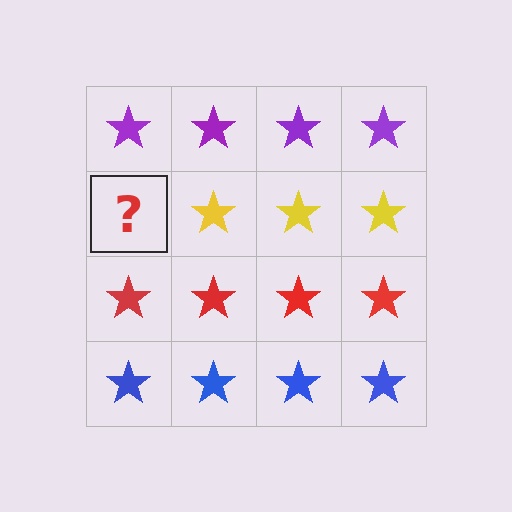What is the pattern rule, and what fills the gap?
The rule is that each row has a consistent color. The gap should be filled with a yellow star.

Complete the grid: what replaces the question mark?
The question mark should be replaced with a yellow star.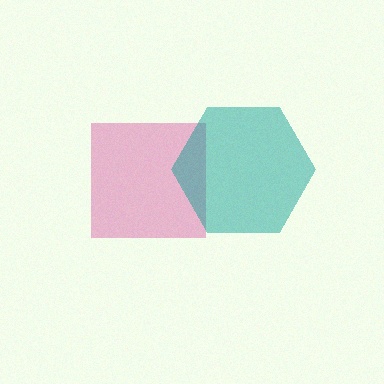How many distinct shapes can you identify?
There are 2 distinct shapes: a pink square, a teal hexagon.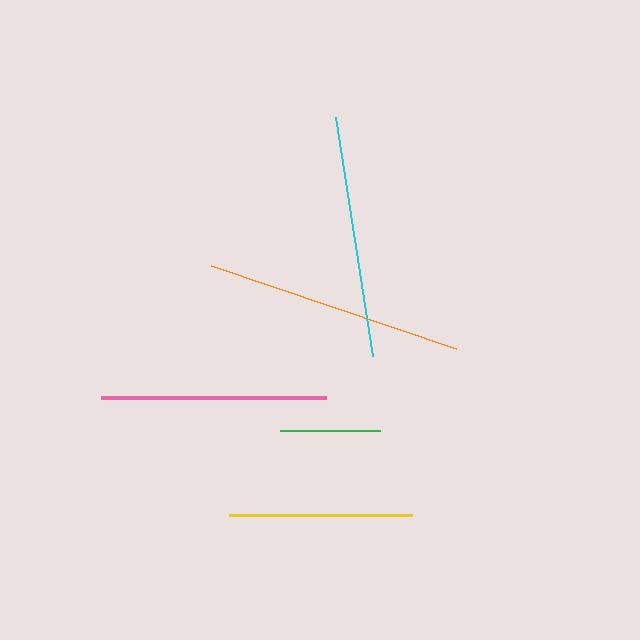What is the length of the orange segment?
The orange segment is approximately 258 pixels long.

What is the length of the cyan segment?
The cyan segment is approximately 242 pixels long.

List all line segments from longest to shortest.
From longest to shortest: orange, cyan, pink, yellow, green.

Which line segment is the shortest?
The green line is the shortest at approximately 100 pixels.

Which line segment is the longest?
The orange line is the longest at approximately 258 pixels.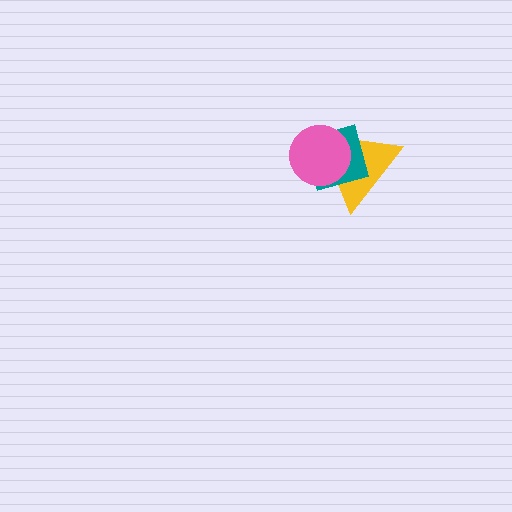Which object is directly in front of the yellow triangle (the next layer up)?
The teal square is directly in front of the yellow triangle.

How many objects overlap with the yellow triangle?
2 objects overlap with the yellow triangle.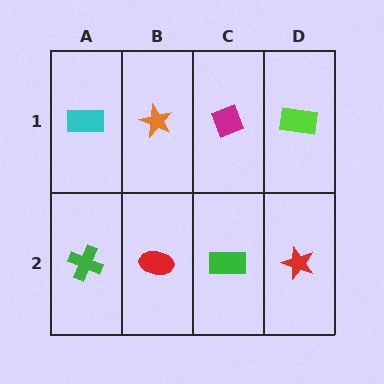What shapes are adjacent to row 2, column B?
An orange star (row 1, column B), a green cross (row 2, column A), a green rectangle (row 2, column C).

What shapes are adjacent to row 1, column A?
A green cross (row 2, column A), an orange star (row 1, column B).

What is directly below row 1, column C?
A green rectangle.